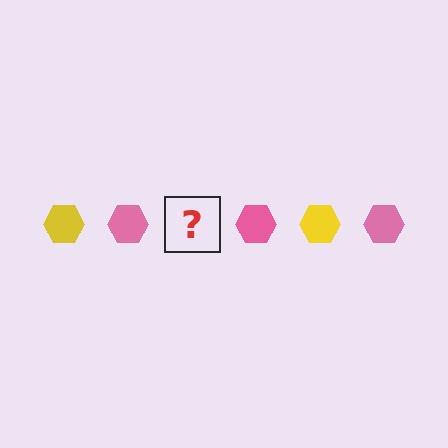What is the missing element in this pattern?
The missing element is a yellow hexagon.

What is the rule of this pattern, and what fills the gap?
The rule is that the pattern cycles through yellow, pink hexagons. The gap should be filled with a yellow hexagon.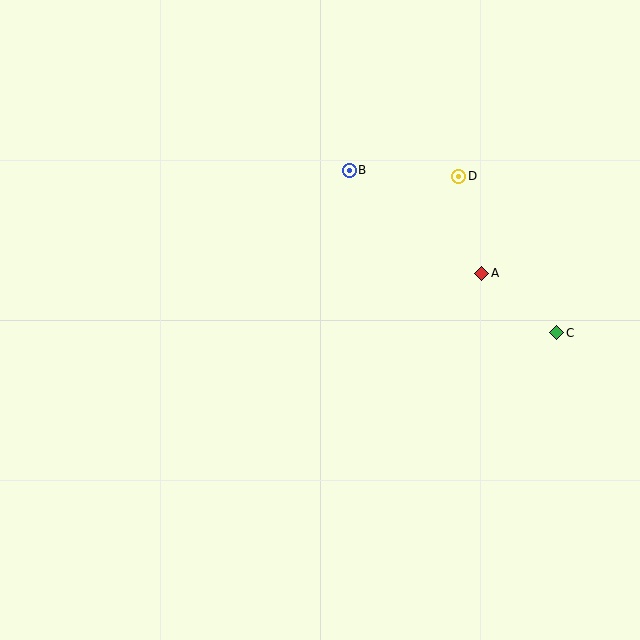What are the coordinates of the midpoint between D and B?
The midpoint between D and B is at (404, 173).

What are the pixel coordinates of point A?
Point A is at (481, 273).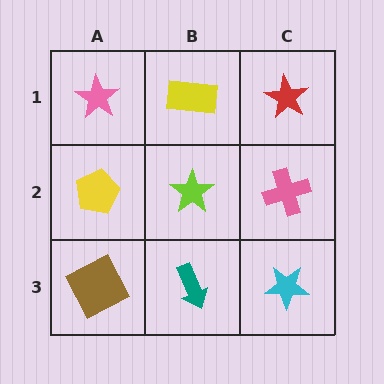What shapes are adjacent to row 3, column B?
A lime star (row 2, column B), a brown square (row 3, column A), a cyan star (row 3, column C).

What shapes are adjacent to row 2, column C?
A red star (row 1, column C), a cyan star (row 3, column C), a lime star (row 2, column B).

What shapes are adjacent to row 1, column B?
A lime star (row 2, column B), a pink star (row 1, column A), a red star (row 1, column C).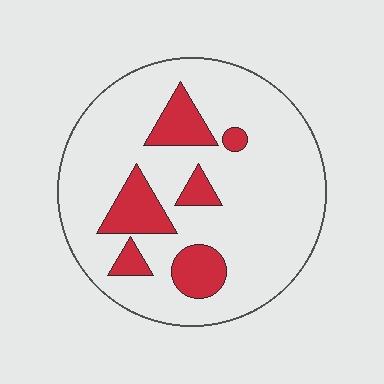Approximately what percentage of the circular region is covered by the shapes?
Approximately 20%.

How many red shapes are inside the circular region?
6.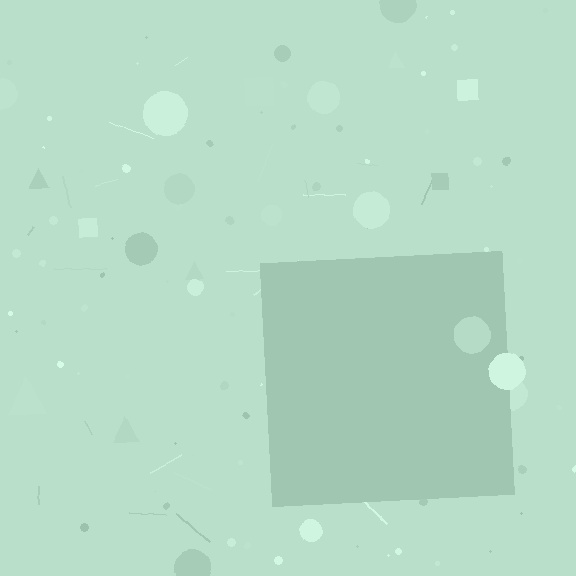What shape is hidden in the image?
A square is hidden in the image.